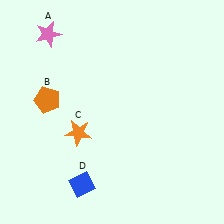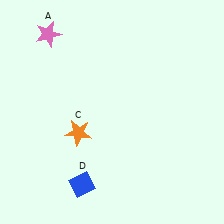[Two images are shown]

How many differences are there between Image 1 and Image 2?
There is 1 difference between the two images.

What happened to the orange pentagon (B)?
The orange pentagon (B) was removed in Image 2. It was in the top-left area of Image 1.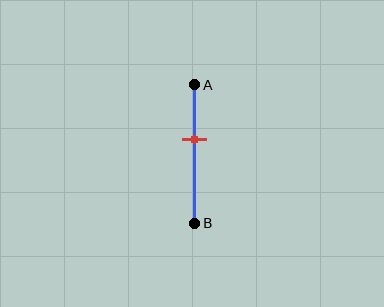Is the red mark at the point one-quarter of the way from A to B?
No, the mark is at about 40% from A, not at the 25% one-quarter point.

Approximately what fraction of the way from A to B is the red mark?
The red mark is approximately 40% of the way from A to B.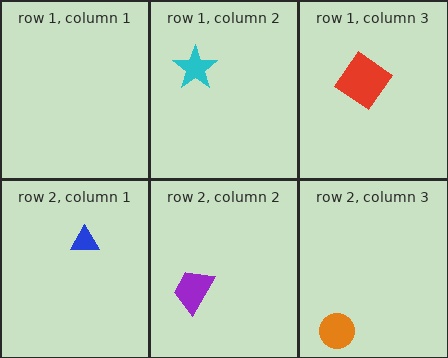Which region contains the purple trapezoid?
The row 2, column 2 region.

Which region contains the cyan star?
The row 1, column 2 region.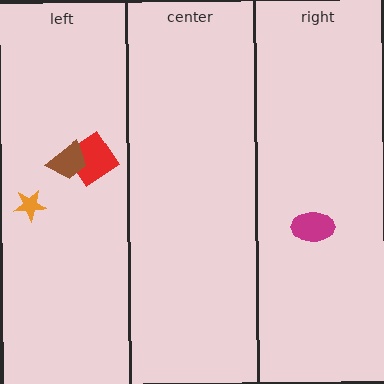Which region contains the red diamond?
The left region.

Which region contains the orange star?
The left region.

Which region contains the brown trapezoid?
The left region.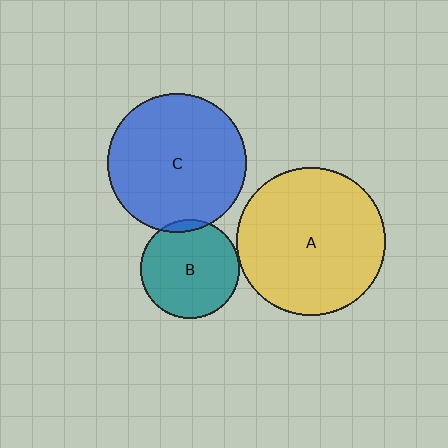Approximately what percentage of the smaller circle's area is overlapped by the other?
Approximately 5%.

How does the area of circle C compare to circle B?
Approximately 2.0 times.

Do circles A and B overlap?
Yes.